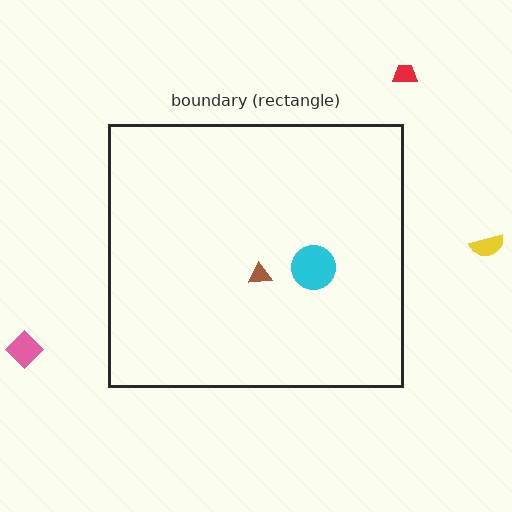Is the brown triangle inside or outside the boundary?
Inside.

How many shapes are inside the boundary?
2 inside, 3 outside.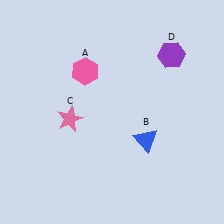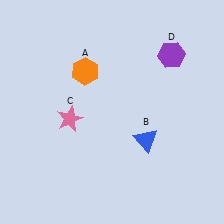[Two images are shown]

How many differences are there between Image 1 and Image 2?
There is 1 difference between the two images.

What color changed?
The hexagon (A) changed from pink in Image 1 to orange in Image 2.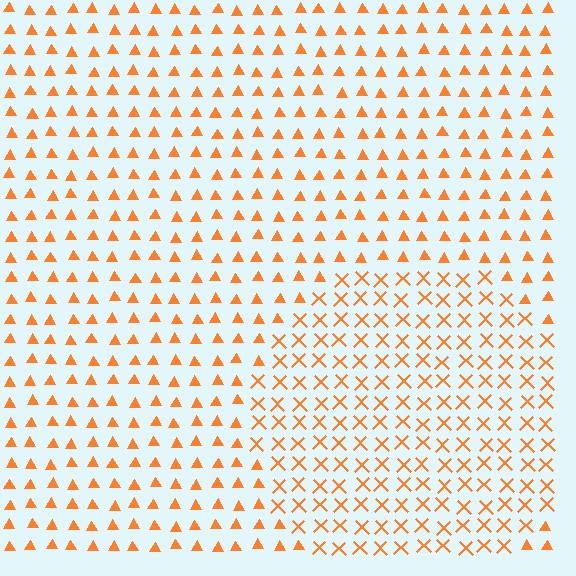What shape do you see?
I see a circle.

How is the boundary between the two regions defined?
The boundary is defined by a change in element shape: X marks inside vs. triangles outside. All elements share the same color and spacing.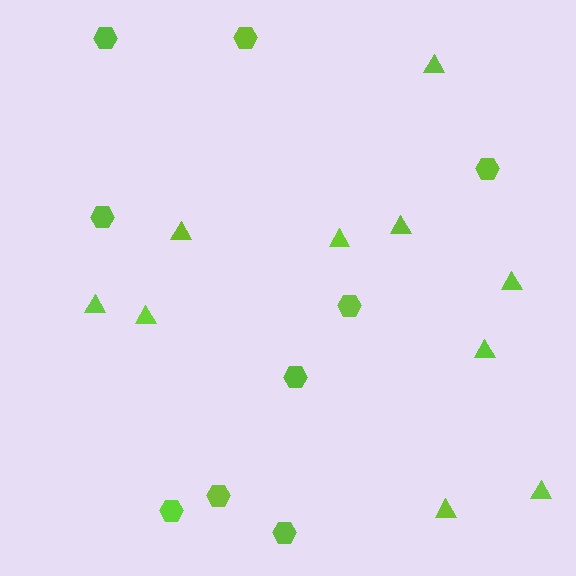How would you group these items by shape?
There are 2 groups: one group of triangles (10) and one group of hexagons (9).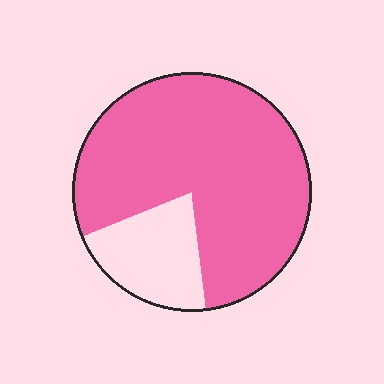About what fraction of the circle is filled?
About four fifths (4/5).